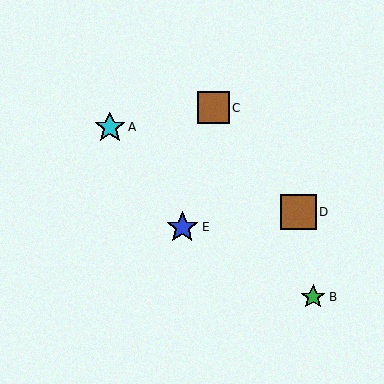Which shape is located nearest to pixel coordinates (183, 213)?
The blue star (labeled E) at (182, 227) is nearest to that location.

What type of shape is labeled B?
Shape B is a green star.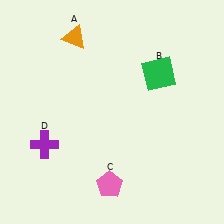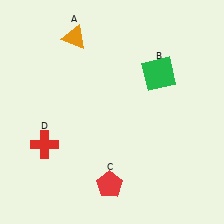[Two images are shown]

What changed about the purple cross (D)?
In Image 1, D is purple. In Image 2, it changed to red.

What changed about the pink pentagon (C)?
In Image 1, C is pink. In Image 2, it changed to red.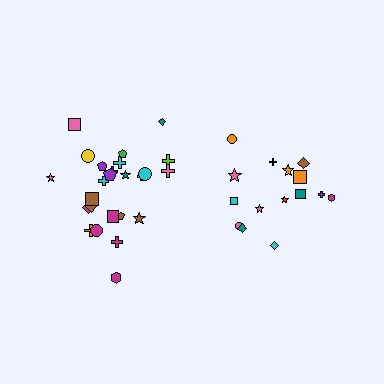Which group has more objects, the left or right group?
The left group.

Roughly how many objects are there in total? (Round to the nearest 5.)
Roughly 40 objects in total.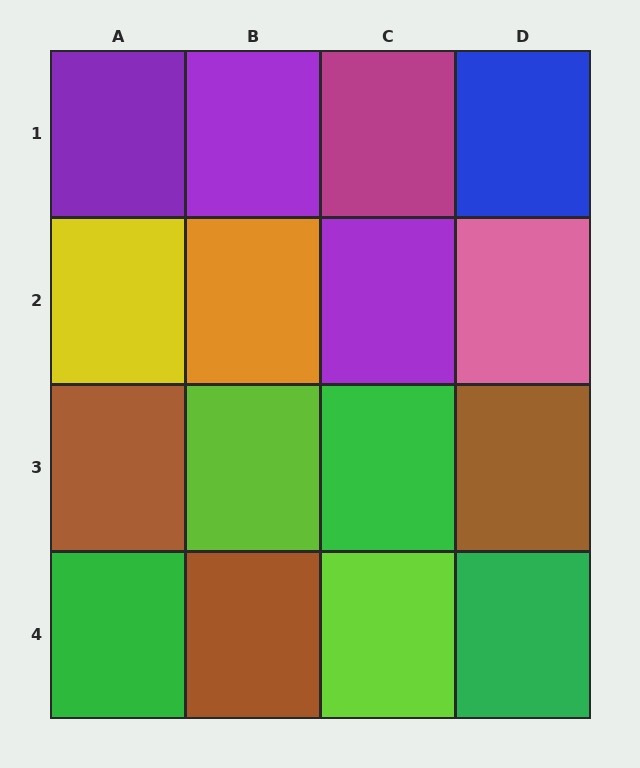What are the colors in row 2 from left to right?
Yellow, orange, purple, pink.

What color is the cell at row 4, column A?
Green.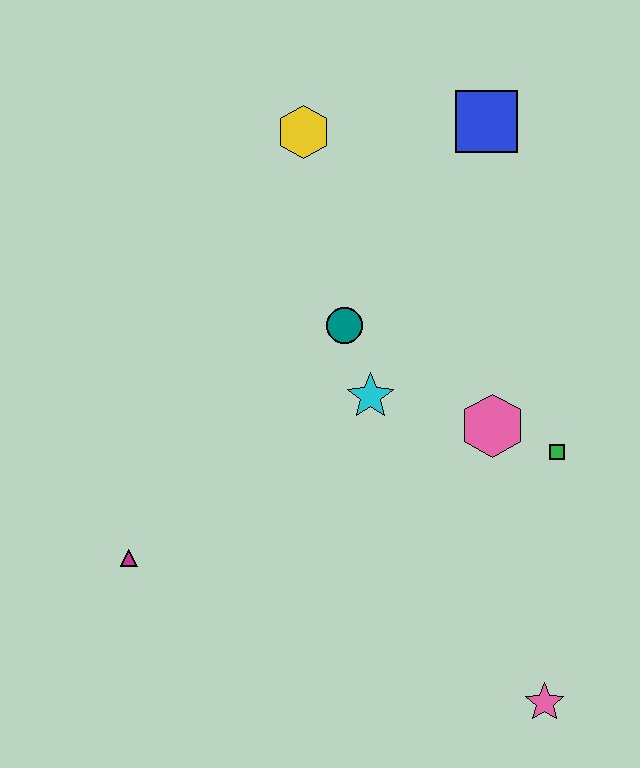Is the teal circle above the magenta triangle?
Yes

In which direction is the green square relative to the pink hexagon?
The green square is to the right of the pink hexagon.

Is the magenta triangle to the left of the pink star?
Yes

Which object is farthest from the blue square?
The pink star is farthest from the blue square.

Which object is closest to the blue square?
The yellow hexagon is closest to the blue square.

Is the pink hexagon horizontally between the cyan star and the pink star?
Yes